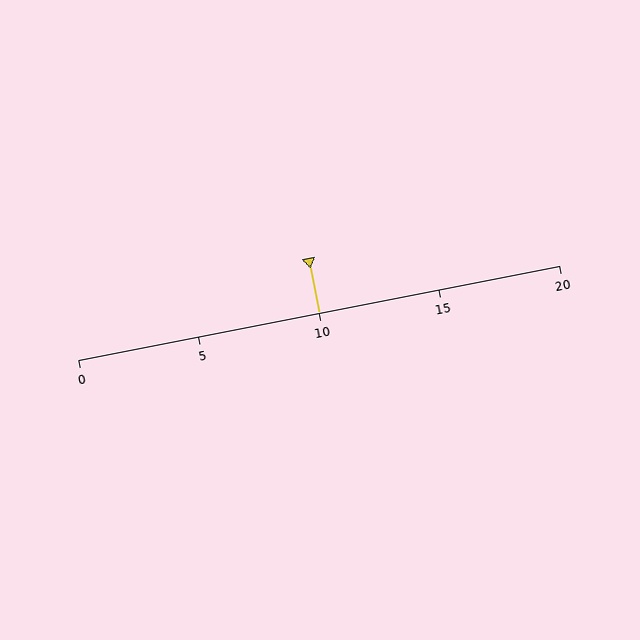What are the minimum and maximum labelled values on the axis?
The axis runs from 0 to 20.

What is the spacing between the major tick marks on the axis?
The major ticks are spaced 5 apart.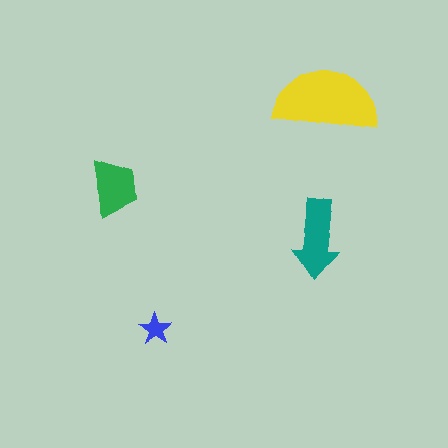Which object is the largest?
The yellow semicircle.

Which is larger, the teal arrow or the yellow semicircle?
The yellow semicircle.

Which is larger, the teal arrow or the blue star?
The teal arrow.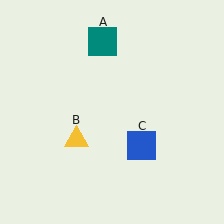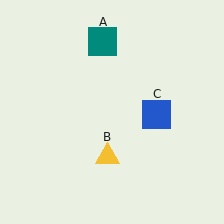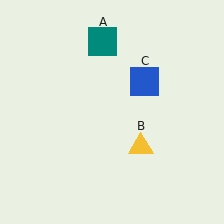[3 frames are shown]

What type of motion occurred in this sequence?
The yellow triangle (object B), blue square (object C) rotated counterclockwise around the center of the scene.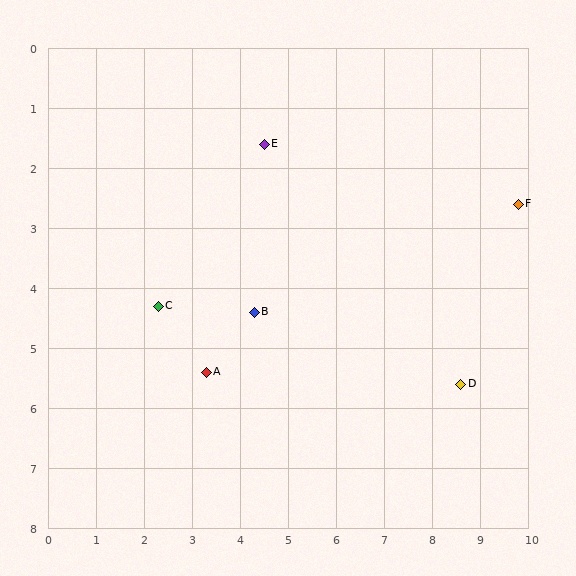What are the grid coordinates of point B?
Point B is at approximately (4.3, 4.4).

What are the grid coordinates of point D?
Point D is at approximately (8.6, 5.6).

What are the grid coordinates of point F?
Point F is at approximately (9.8, 2.6).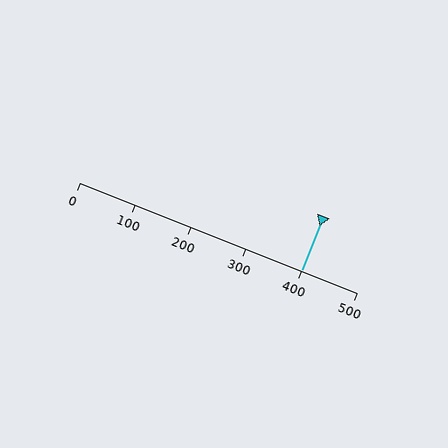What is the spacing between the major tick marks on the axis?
The major ticks are spaced 100 apart.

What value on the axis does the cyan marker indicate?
The marker indicates approximately 400.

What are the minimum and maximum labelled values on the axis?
The axis runs from 0 to 500.